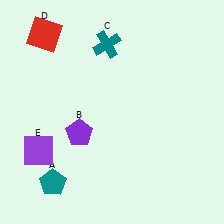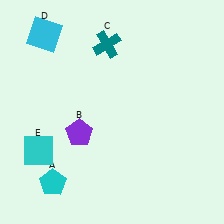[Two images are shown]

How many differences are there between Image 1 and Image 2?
There are 3 differences between the two images.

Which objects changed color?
A changed from teal to cyan. D changed from red to cyan. E changed from purple to cyan.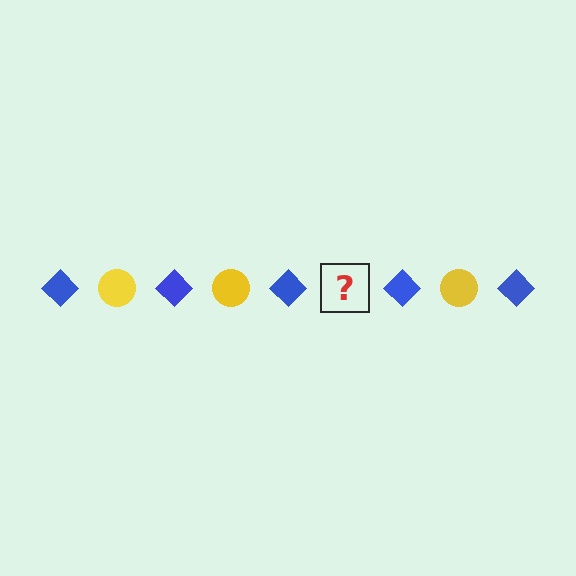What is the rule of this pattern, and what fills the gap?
The rule is that the pattern alternates between blue diamond and yellow circle. The gap should be filled with a yellow circle.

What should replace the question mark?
The question mark should be replaced with a yellow circle.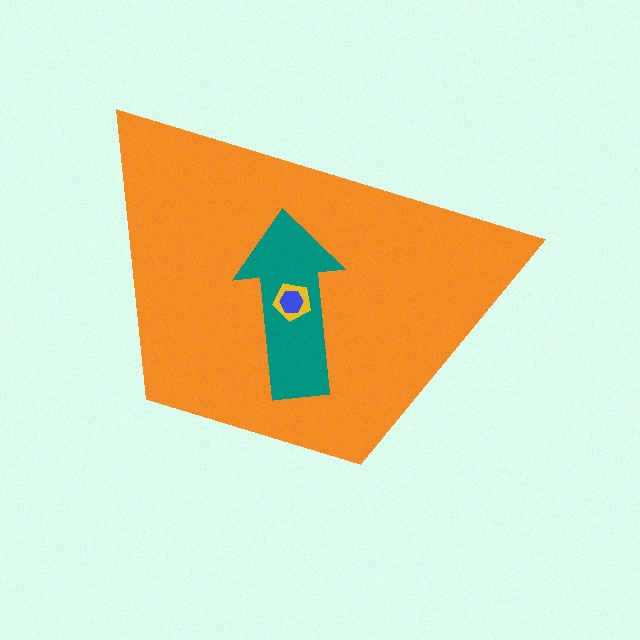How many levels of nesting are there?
4.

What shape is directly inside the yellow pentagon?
The blue hexagon.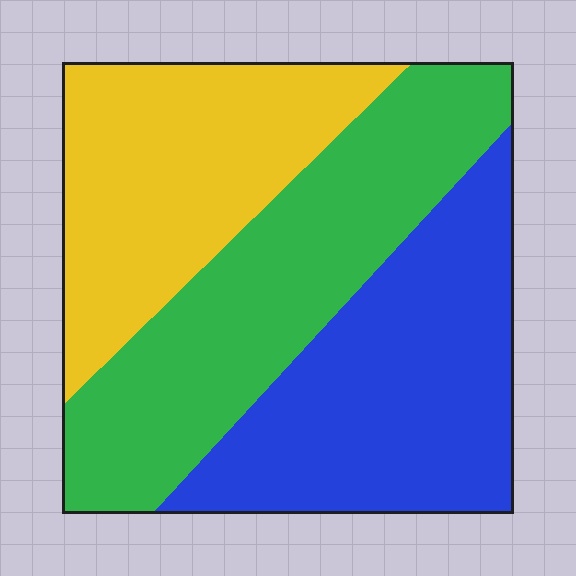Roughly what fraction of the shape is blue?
Blue takes up about one third (1/3) of the shape.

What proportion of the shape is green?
Green covers around 35% of the shape.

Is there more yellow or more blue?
Blue.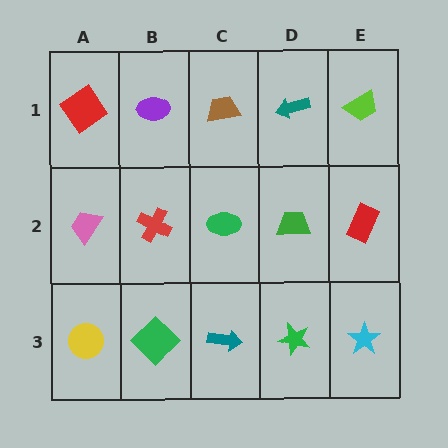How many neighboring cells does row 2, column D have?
4.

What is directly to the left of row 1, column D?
A brown trapezoid.